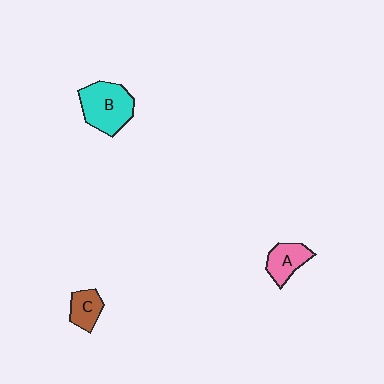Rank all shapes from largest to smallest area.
From largest to smallest: B (cyan), A (pink), C (brown).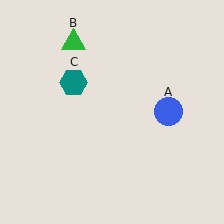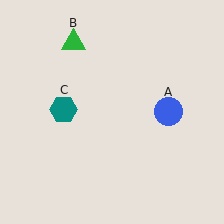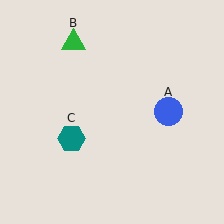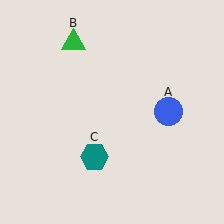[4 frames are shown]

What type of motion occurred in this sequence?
The teal hexagon (object C) rotated counterclockwise around the center of the scene.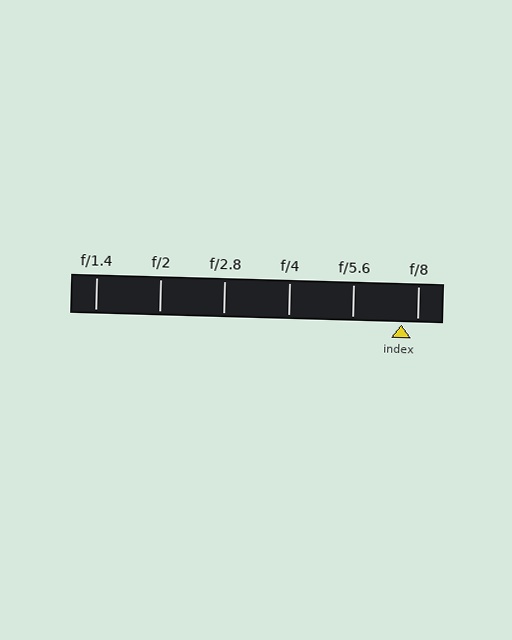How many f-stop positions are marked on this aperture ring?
There are 6 f-stop positions marked.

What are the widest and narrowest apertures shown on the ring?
The widest aperture shown is f/1.4 and the narrowest is f/8.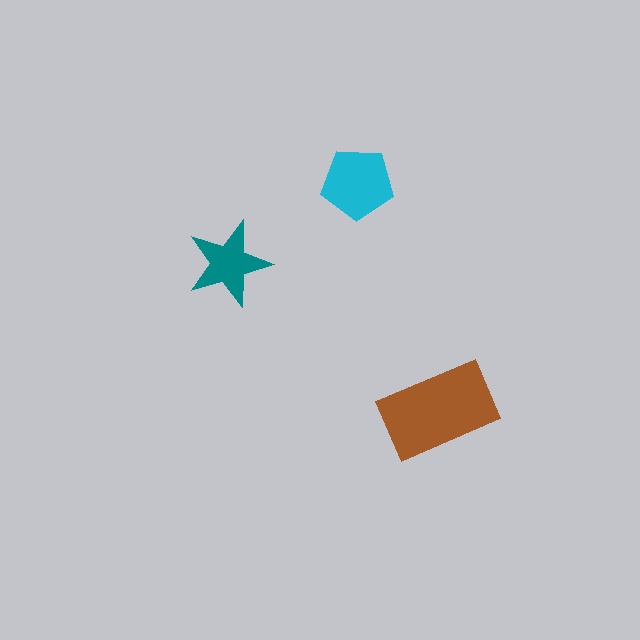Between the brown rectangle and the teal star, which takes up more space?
The brown rectangle.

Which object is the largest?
The brown rectangle.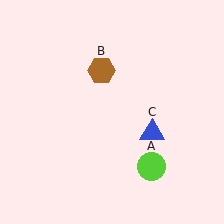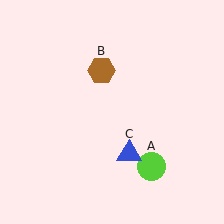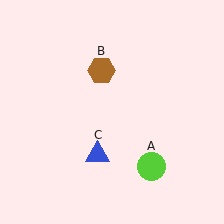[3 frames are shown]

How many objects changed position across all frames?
1 object changed position: blue triangle (object C).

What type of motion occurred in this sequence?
The blue triangle (object C) rotated clockwise around the center of the scene.